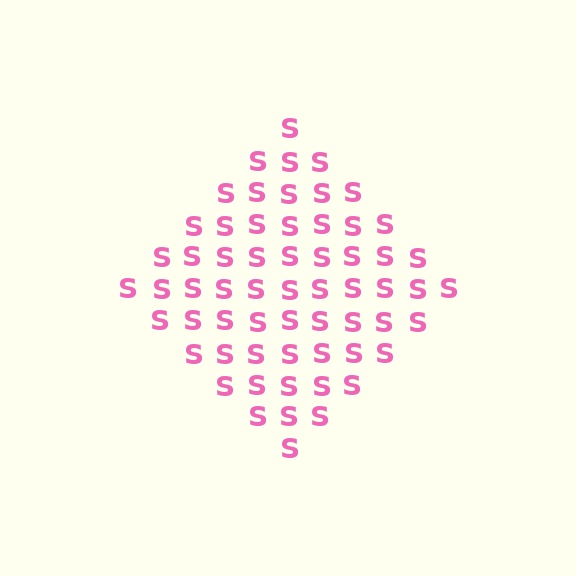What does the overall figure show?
The overall figure shows a diamond.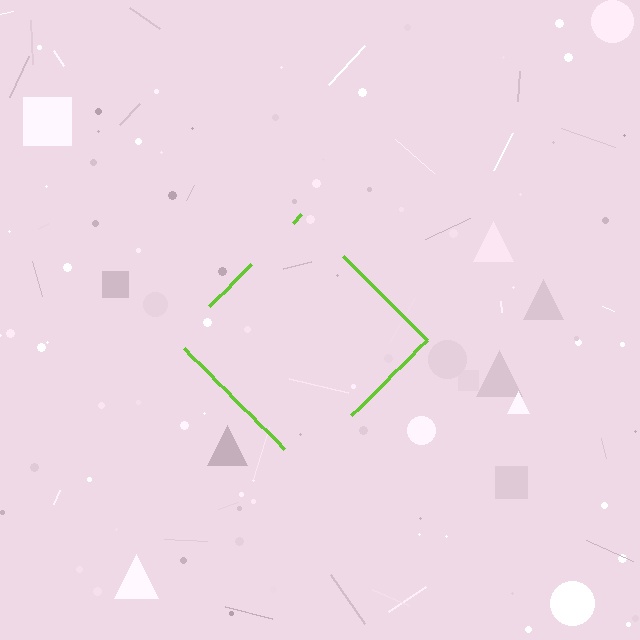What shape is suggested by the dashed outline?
The dashed outline suggests a diamond.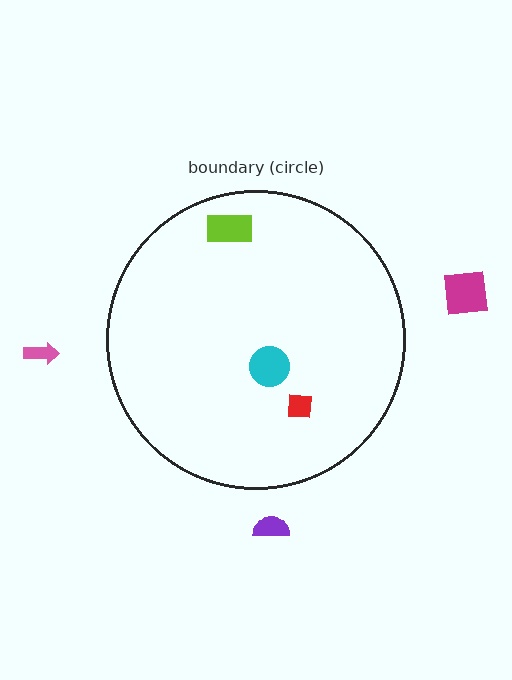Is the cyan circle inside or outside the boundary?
Inside.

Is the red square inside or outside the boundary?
Inside.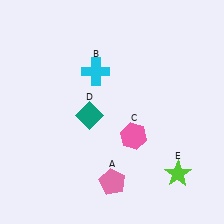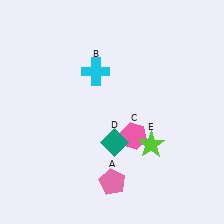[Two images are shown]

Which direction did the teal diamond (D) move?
The teal diamond (D) moved down.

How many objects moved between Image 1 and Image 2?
2 objects moved between the two images.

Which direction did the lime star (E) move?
The lime star (E) moved up.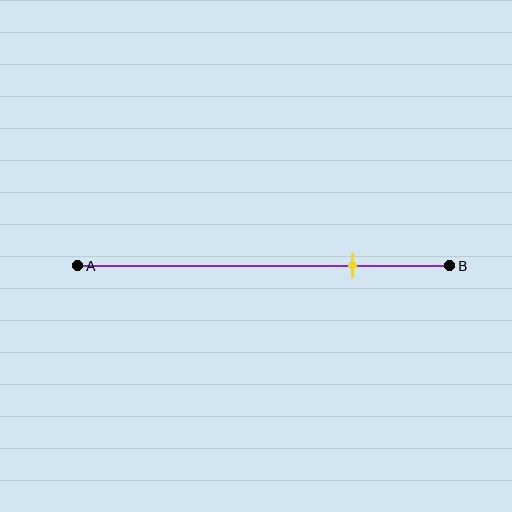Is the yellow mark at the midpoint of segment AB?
No, the mark is at about 75% from A, not at the 50% midpoint.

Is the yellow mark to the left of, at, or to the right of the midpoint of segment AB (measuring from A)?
The yellow mark is to the right of the midpoint of segment AB.